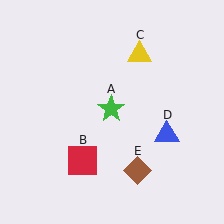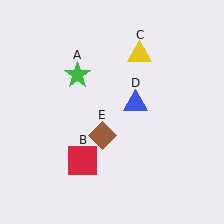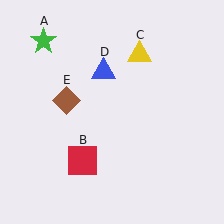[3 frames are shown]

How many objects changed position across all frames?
3 objects changed position: green star (object A), blue triangle (object D), brown diamond (object E).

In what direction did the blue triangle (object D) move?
The blue triangle (object D) moved up and to the left.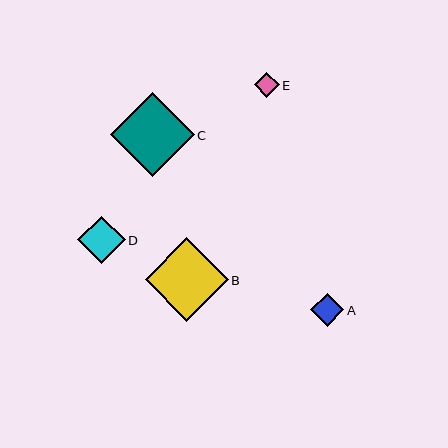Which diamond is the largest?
Diamond C is the largest with a size of approximately 84 pixels.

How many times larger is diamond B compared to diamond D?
Diamond B is approximately 1.8 times the size of diamond D.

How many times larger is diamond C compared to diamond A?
Diamond C is approximately 2.5 times the size of diamond A.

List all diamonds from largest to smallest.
From largest to smallest: C, B, D, A, E.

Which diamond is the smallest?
Diamond E is the smallest with a size of approximately 25 pixels.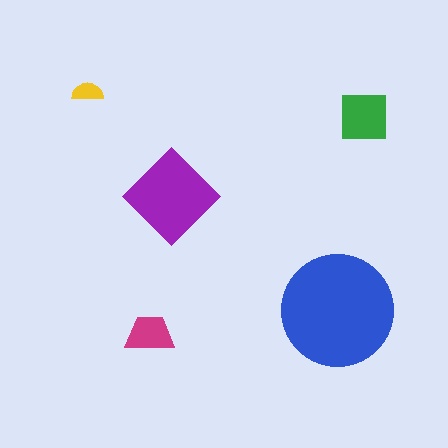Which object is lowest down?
The magenta trapezoid is bottommost.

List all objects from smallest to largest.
The yellow semicircle, the magenta trapezoid, the green square, the purple diamond, the blue circle.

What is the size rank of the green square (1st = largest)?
3rd.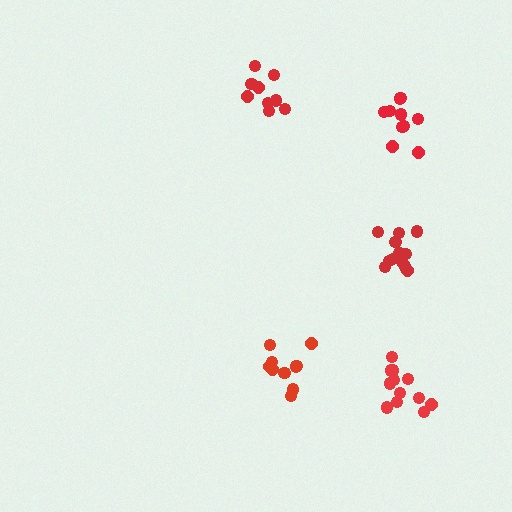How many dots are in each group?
Group 1: 9 dots, Group 2: 10 dots, Group 3: 12 dots, Group 4: 10 dots, Group 5: 12 dots (53 total).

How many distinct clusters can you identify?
There are 5 distinct clusters.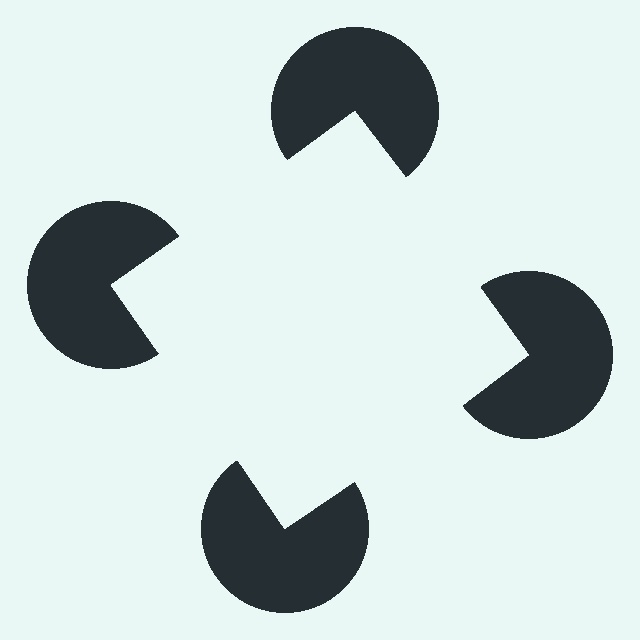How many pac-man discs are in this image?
There are 4 — one at each vertex of the illusory square.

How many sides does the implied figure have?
4 sides.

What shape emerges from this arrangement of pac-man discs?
An illusory square — its edges are inferred from the aligned wedge cuts in the pac-man discs, not physically drawn.